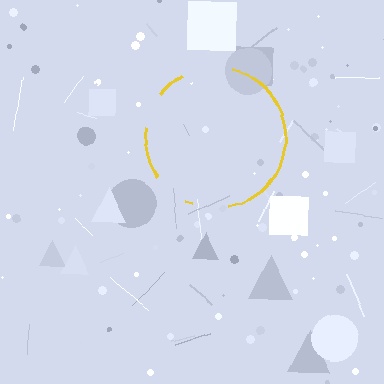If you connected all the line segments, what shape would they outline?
They would outline a circle.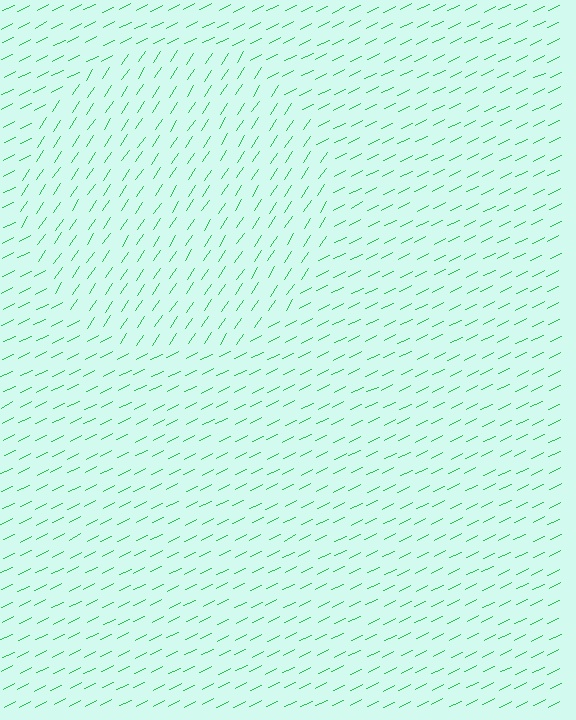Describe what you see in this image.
The image is filled with small green line segments. A circle region in the image has lines oriented differently from the surrounding lines, creating a visible texture boundary.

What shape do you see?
I see a circle.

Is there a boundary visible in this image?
Yes, there is a texture boundary formed by a change in line orientation.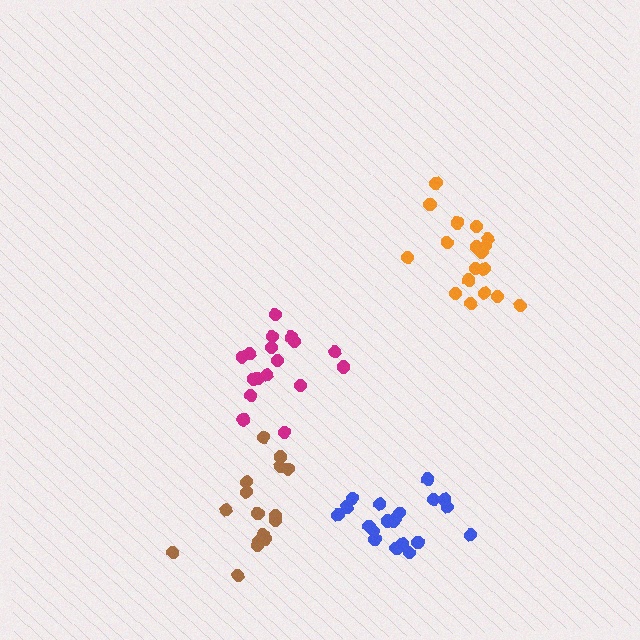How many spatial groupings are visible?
There are 4 spatial groupings.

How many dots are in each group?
Group 1: 20 dots, Group 2: 17 dots, Group 3: 17 dots, Group 4: 18 dots (72 total).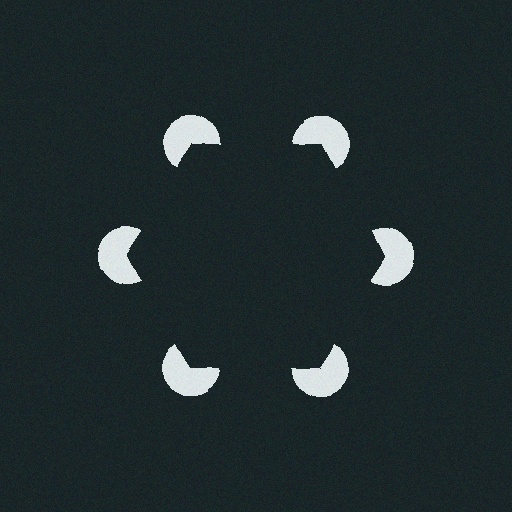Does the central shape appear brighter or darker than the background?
It typically appears slightly darker than the background, even though no actual brightness change is drawn.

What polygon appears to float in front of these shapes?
An illusory hexagon — its edges are inferred from the aligned wedge cuts in the pac-man discs, not physically drawn.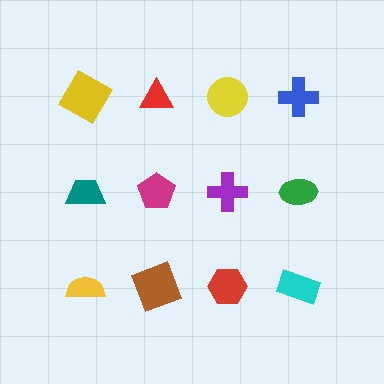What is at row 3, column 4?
A cyan rectangle.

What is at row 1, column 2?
A red triangle.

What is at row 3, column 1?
A yellow semicircle.